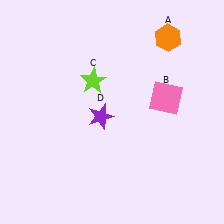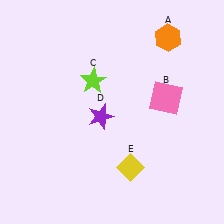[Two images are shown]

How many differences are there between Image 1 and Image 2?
There is 1 difference between the two images.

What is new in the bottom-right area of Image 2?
A yellow diamond (E) was added in the bottom-right area of Image 2.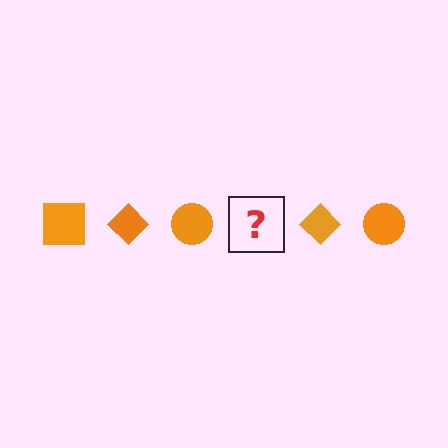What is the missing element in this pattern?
The missing element is an orange square.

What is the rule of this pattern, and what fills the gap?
The rule is that the pattern cycles through square, diamond, circle shapes in orange. The gap should be filled with an orange square.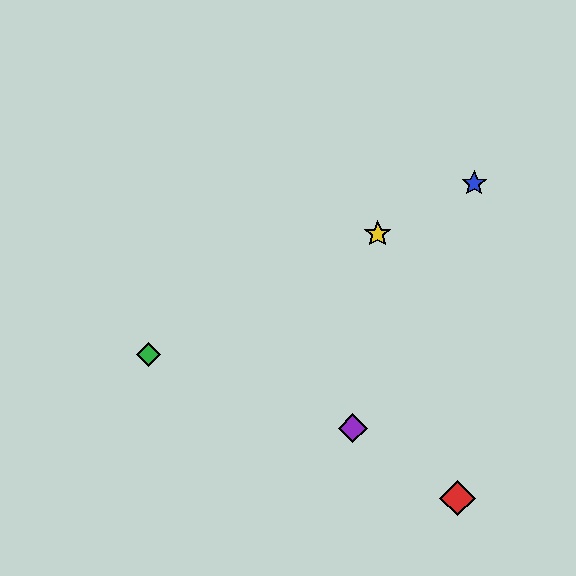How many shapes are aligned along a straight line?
3 shapes (the blue star, the green diamond, the yellow star) are aligned along a straight line.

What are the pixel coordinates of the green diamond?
The green diamond is at (149, 355).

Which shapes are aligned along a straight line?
The blue star, the green diamond, the yellow star are aligned along a straight line.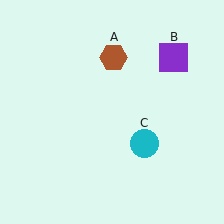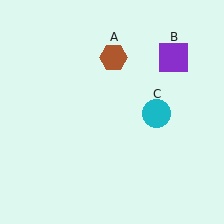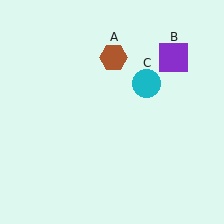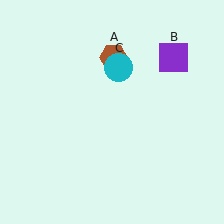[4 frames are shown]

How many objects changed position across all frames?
1 object changed position: cyan circle (object C).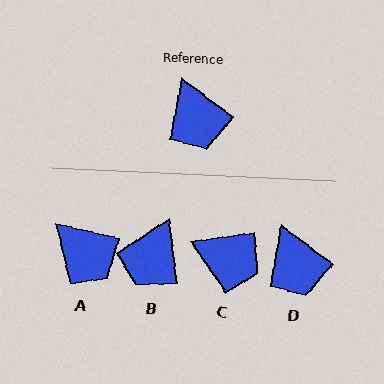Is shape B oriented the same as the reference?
No, it is off by about 46 degrees.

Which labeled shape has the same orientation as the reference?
D.